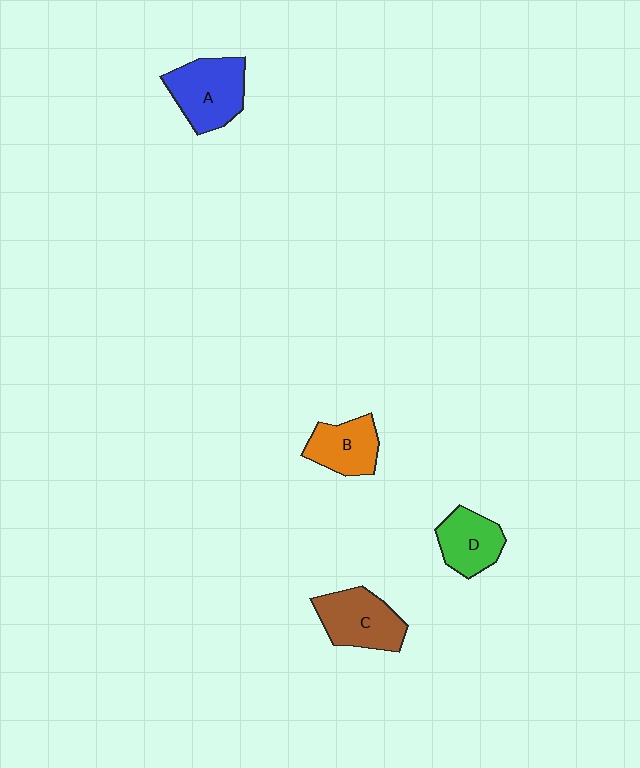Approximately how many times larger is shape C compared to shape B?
Approximately 1.2 times.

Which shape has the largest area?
Shape A (blue).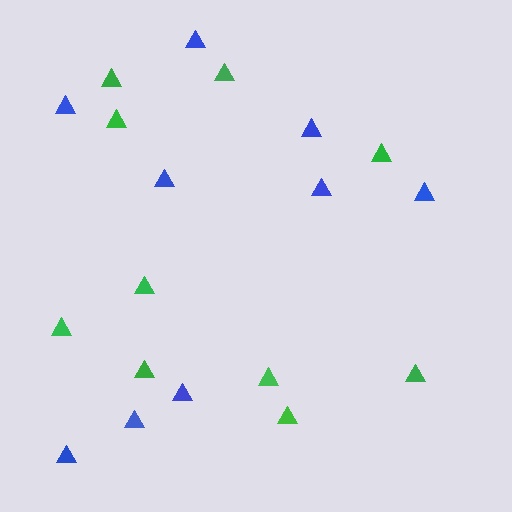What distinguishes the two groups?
There are 2 groups: one group of blue triangles (9) and one group of green triangles (10).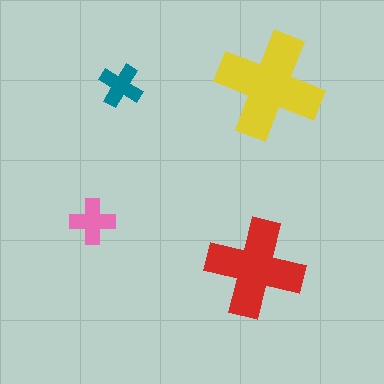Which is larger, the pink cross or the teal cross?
The pink one.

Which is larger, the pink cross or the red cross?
The red one.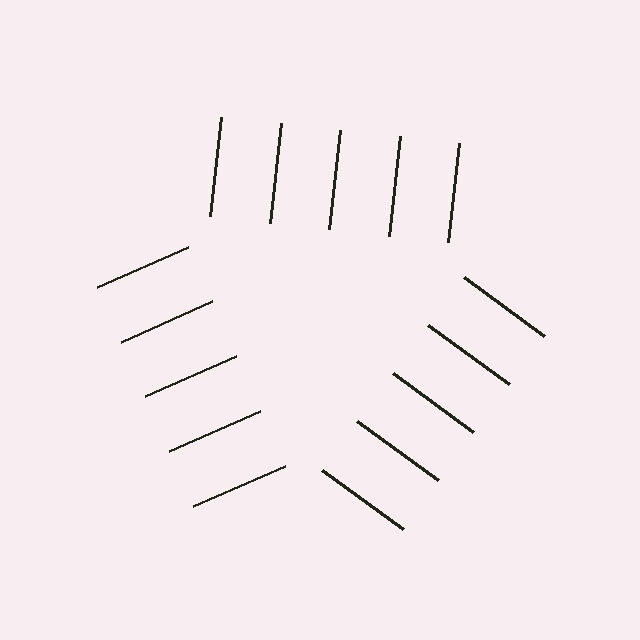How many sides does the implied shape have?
3 sides — the line-ends trace a triangle.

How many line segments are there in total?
15 — 5 along each of the 3 edges.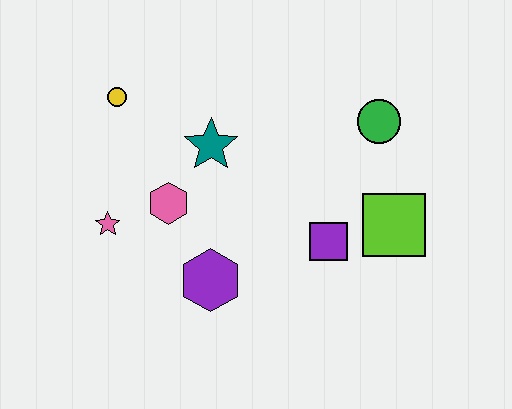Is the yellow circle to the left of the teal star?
Yes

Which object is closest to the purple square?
The lime square is closest to the purple square.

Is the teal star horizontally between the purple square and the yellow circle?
Yes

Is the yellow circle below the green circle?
No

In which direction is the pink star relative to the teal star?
The pink star is to the left of the teal star.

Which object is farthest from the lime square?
The yellow circle is farthest from the lime square.